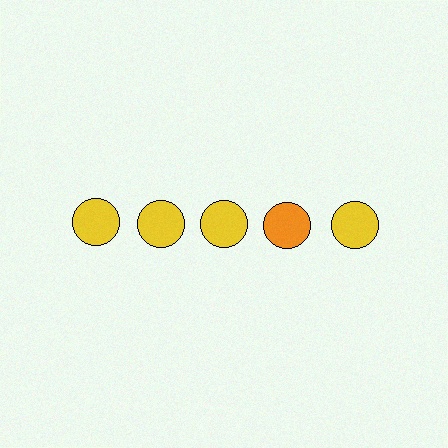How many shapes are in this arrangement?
There are 5 shapes arranged in a grid pattern.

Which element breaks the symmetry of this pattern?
The orange circle in the top row, second from right column breaks the symmetry. All other shapes are yellow circles.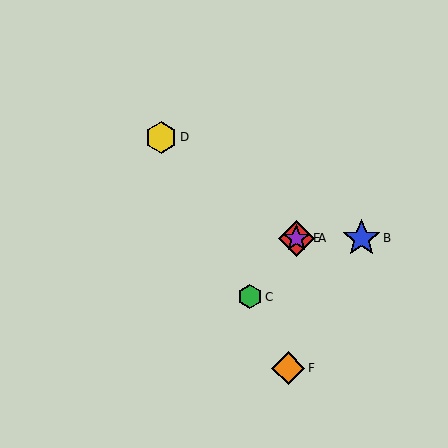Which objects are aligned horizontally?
Objects A, B, E are aligned horizontally.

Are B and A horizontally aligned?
Yes, both are at y≈238.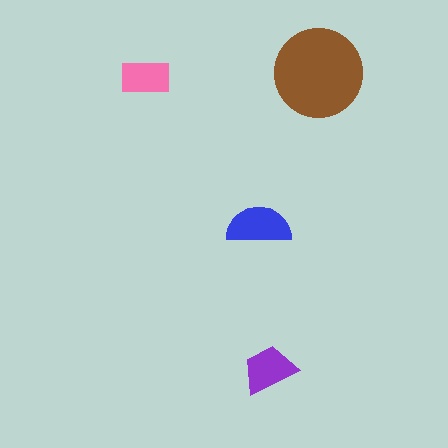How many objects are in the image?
There are 4 objects in the image.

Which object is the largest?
The brown circle.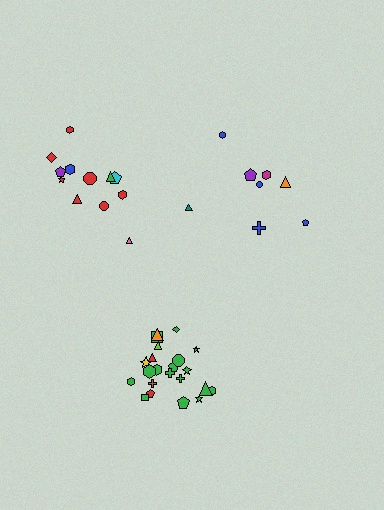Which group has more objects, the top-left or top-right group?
The top-left group.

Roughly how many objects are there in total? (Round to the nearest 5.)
Roughly 40 objects in total.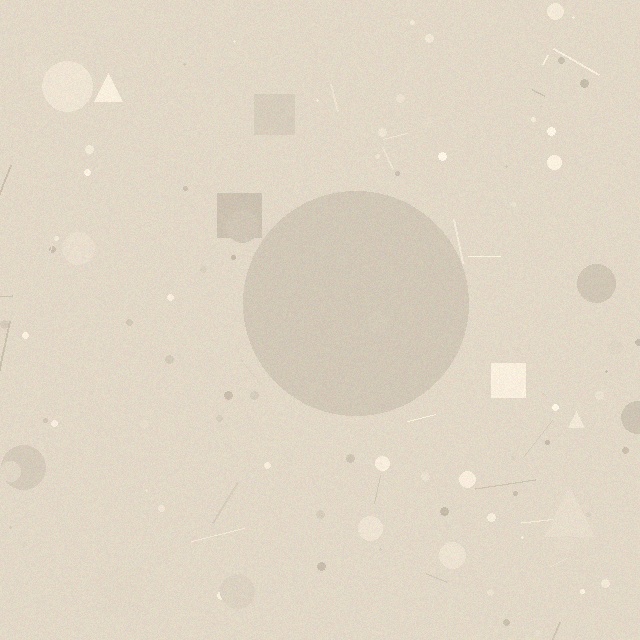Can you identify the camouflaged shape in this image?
The camouflaged shape is a circle.